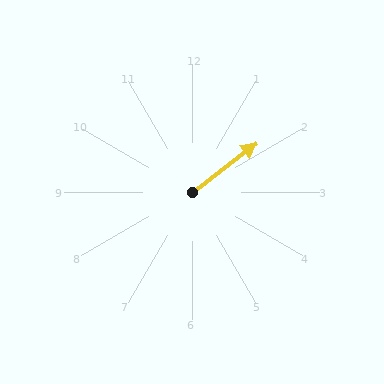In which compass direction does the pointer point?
Northeast.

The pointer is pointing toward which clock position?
Roughly 2 o'clock.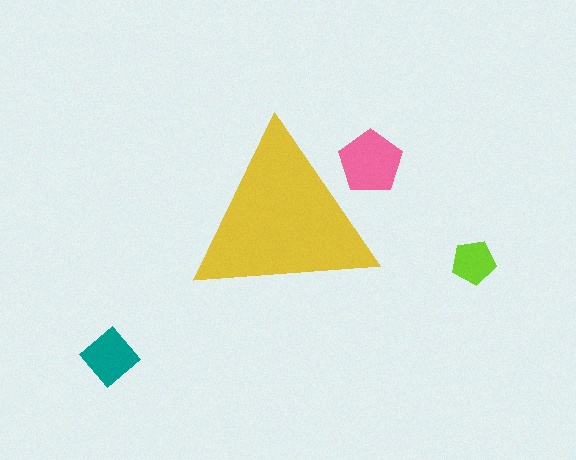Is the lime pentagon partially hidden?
No, the lime pentagon is fully visible.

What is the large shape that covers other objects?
A yellow triangle.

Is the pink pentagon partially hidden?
Yes, the pink pentagon is partially hidden behind the yellow triangle.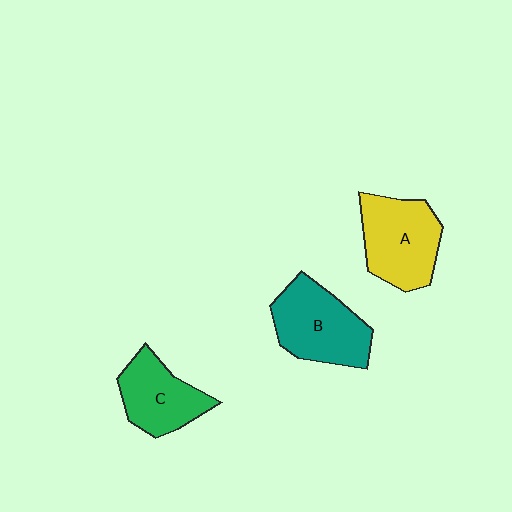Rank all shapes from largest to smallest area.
From largest to smallest: B (teal), A (yellow), C (green).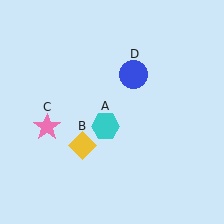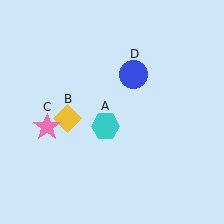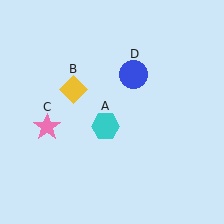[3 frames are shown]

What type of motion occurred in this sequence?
The yellow diamond (object B) rotated clockwise around the center of the scene.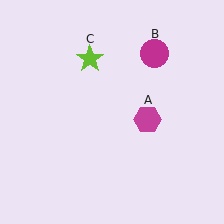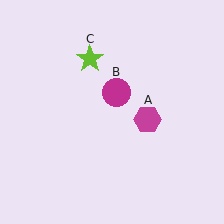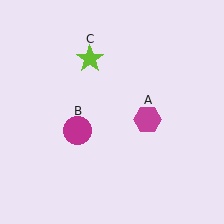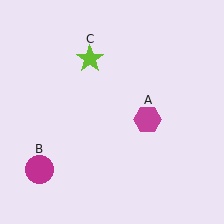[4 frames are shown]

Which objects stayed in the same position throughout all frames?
Magenta hexagon (object A) and lime star (object C) remained stationary.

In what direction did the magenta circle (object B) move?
The magenta circle (object B) moved down and to the left.